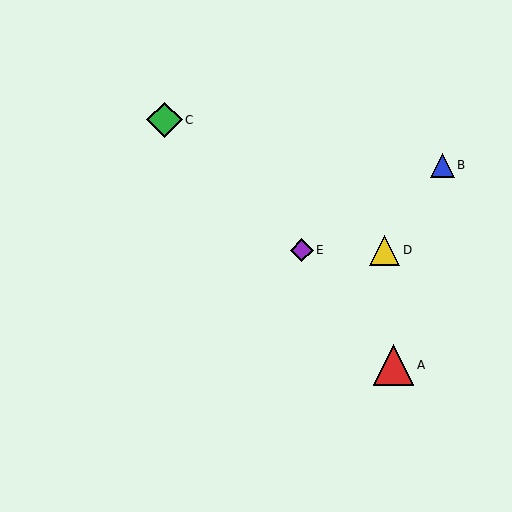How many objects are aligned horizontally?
2 objects (D, E) are aligned horizontally.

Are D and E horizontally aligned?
Yes, both are at y≈250.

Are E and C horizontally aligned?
No, E is at y≈250 and C is at y≈120.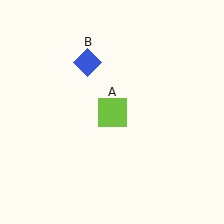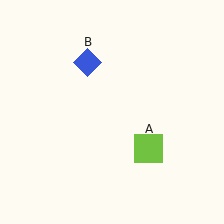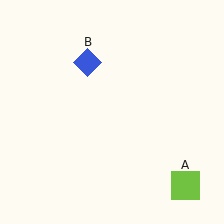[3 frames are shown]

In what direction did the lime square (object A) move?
The lime square (object A) moved down and to the right.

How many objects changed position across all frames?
1 object changed position: lime square (object A).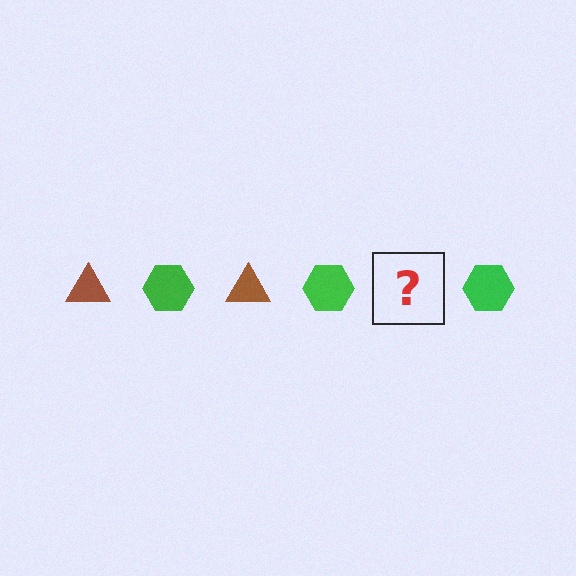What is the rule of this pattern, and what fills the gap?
The rule is that the pattern alternates between brown triangle and green hexagon. The gap should be filled with a brown triangle.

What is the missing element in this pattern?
The missing element is a brown triangle.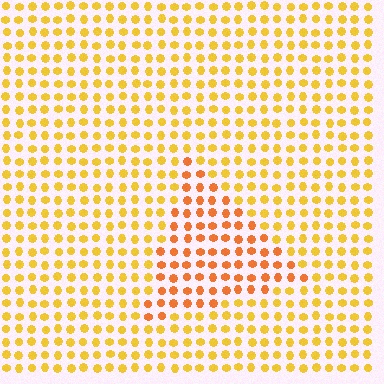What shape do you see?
I see a triangle.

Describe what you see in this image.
The image is filled with small yellow elements in a uniform arrangement. A triangle-shaped region is visible where the elements are tinted to a slightly different hue, forming a subtle color boundary.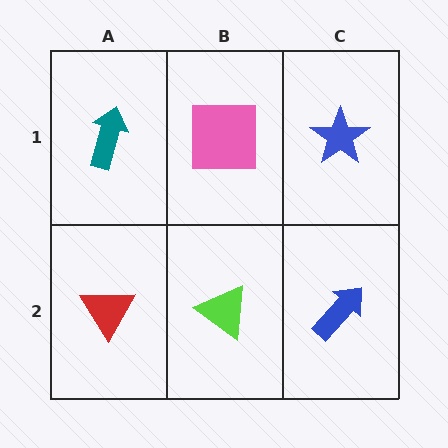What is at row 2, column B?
A lime triangle.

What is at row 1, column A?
A teal arrow.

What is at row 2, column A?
A red triangle.